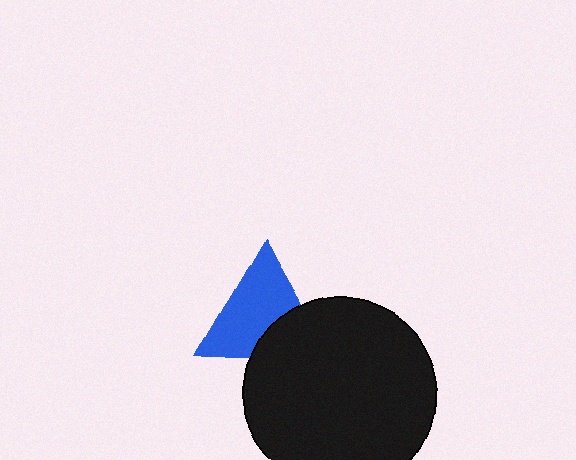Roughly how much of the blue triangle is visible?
Most of it is visible (roughly 68%).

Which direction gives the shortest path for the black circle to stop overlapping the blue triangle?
Moving down gives the shortest separation.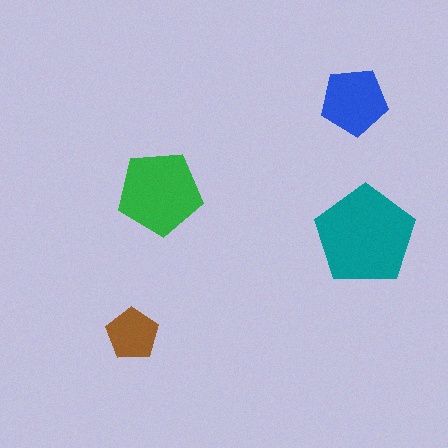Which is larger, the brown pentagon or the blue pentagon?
The blue one.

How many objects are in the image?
There are 4 objects in the image.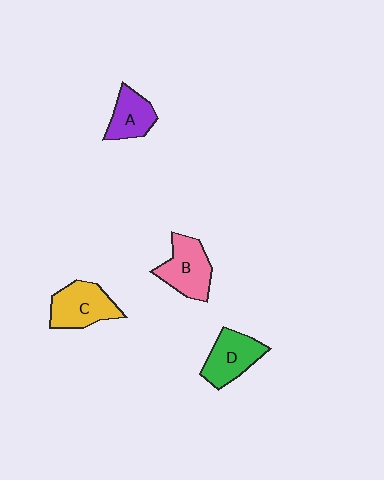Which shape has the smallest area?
Shape A (purple).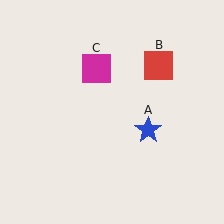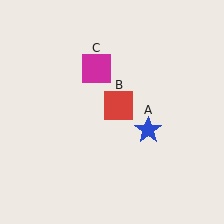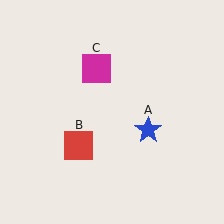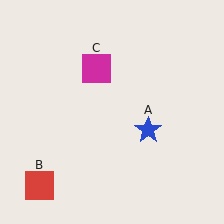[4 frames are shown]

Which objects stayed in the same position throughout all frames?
Blue star (object A) and magenta square (object C) remained stationary.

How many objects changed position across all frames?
1 object changed position: red square (object B).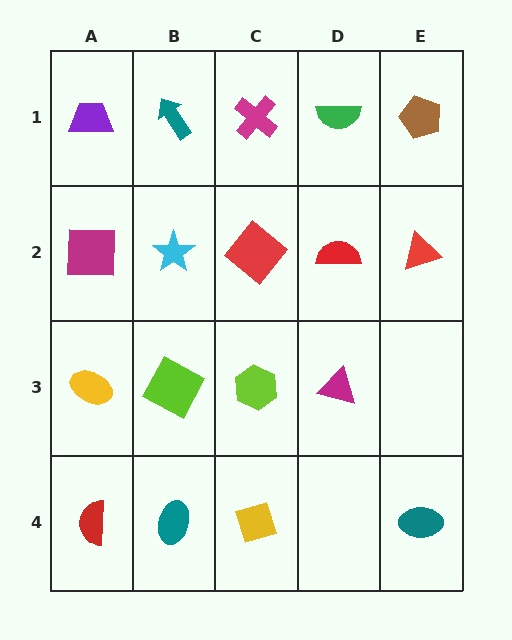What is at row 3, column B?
A lime square.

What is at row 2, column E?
A red triangle.